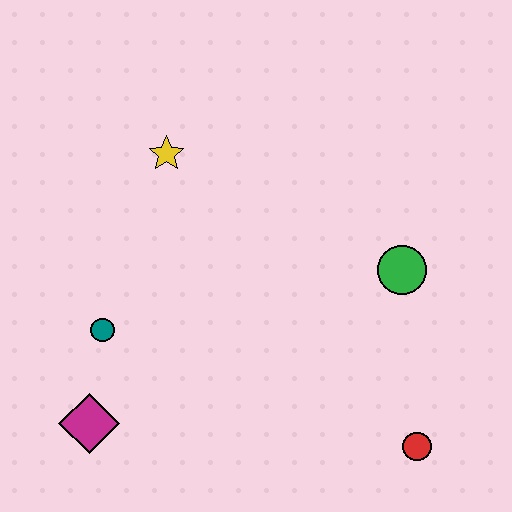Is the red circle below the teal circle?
Yes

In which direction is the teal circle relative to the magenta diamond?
The teal circle is above the magenta diamond.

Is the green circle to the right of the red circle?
No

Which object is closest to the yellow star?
The teal circle is closest to the yellow star.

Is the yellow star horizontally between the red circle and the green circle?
No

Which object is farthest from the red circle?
The yellow star is farthest from the red circle.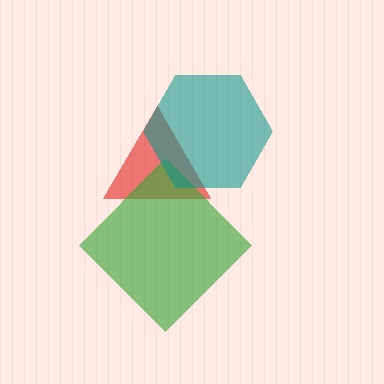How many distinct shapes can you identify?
There are 3 distinct shapes: a red triangle, a green diamond, a teal hexagon.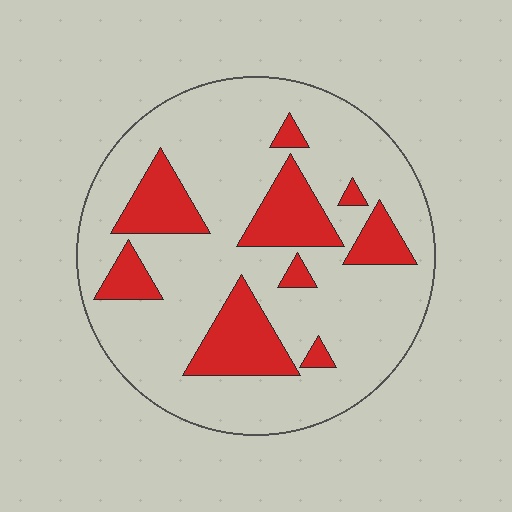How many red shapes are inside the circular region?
9.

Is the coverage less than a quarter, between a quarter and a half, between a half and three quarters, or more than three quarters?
Less than a quarter.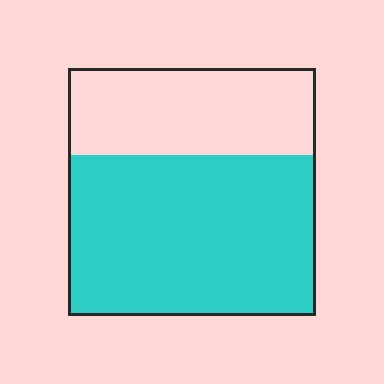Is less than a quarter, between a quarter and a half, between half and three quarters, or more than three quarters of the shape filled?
Between half and three quarters.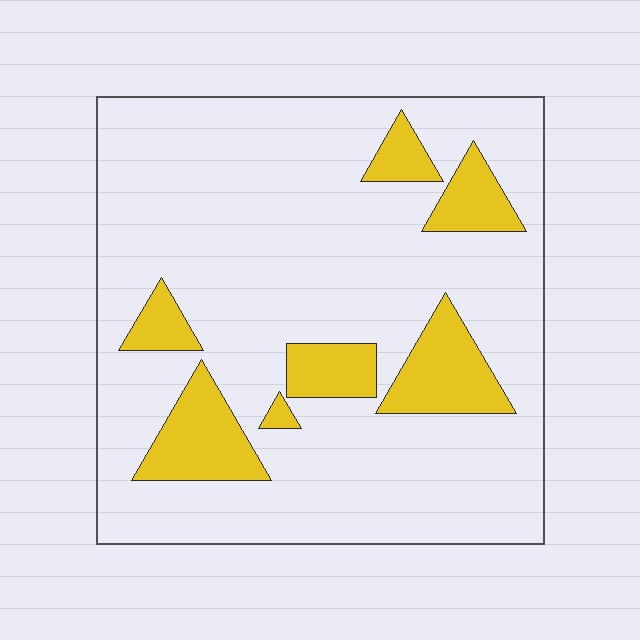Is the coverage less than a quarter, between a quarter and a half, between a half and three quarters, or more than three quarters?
Less than a quarter.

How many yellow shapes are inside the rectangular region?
7.